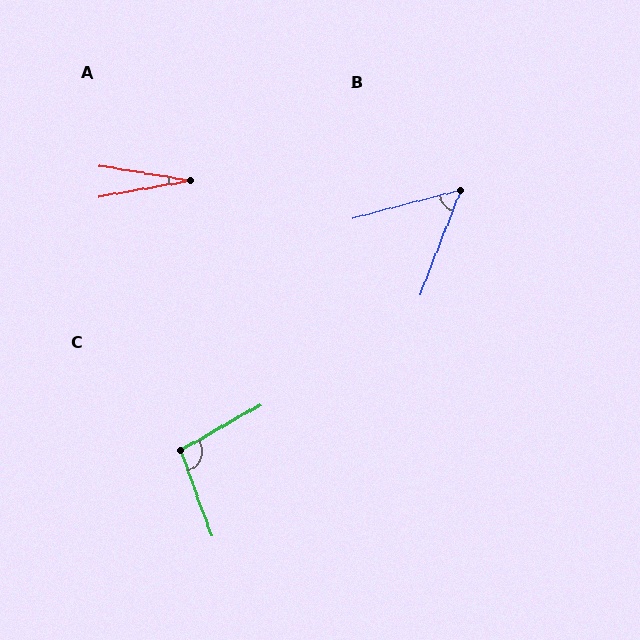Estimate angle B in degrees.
Approximately 54 degrees.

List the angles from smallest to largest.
A (19°), B (54°), C (100°).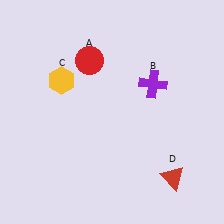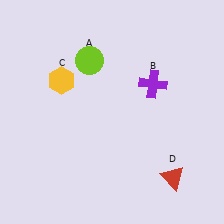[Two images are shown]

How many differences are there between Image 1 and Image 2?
There is 1 difference between the two images.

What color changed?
The circle (A) changed from red in Image 1 to lime in Image 2.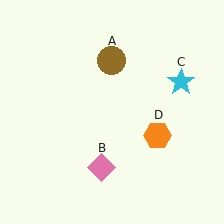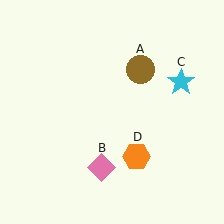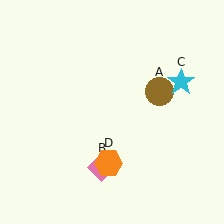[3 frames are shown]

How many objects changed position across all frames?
2 objects changed position: brown circle (object A), orange hexagon (object D).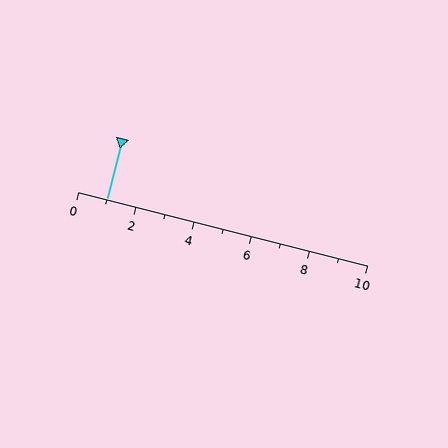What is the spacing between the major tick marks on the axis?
The major ticks are spaced 2 apart.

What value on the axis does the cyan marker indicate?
The marker indicates approximately 1.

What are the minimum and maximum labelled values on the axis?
The axis runs from 0 to 10.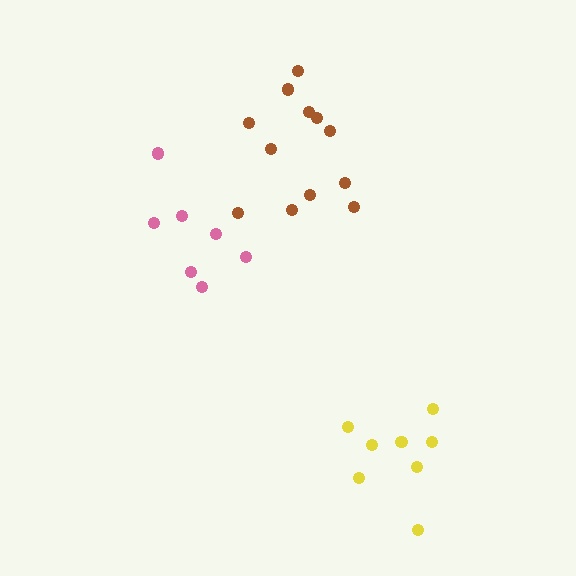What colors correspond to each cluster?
The clusters are colored: pink, brown, yellow.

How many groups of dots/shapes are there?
There are 3 groups.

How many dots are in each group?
Group 1: 7 dots, Group 2: 12 dots, Group 3: 8 dots (27 total).